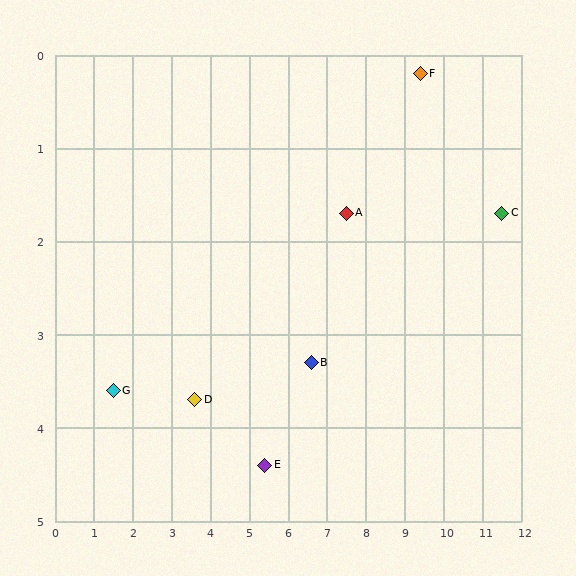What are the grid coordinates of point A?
Point A is at approximately (7.5, 1.7).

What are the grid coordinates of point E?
Point E is at approximately (5.4, 4.4).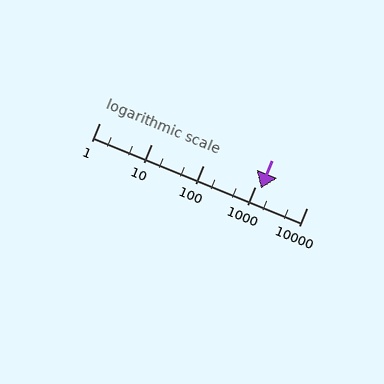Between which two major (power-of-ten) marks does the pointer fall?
The pointer is between 1000 and 10000.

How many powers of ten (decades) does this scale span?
The scale spans 4 decades, from 1 to 10000.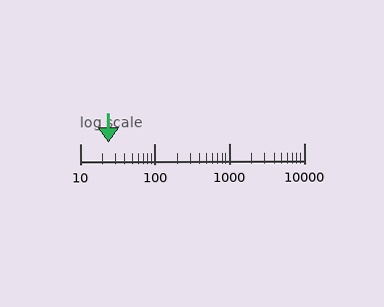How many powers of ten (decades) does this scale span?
The scale spans 3 decades, from 10 to 10000.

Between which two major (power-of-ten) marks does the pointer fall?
The pointer is between 10 and 100.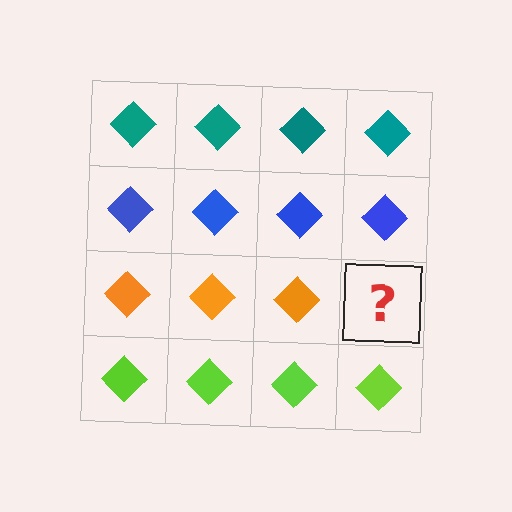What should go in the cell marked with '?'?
The missing cell should contain an orange diamond.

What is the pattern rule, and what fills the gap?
The rule is that each row has a consistent color. The gap should be filled with an orange diamond.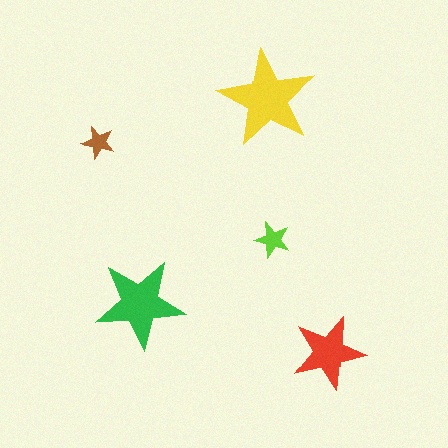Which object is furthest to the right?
The red star is rightmost.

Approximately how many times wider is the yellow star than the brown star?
About 3 times wider.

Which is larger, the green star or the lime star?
The green one.